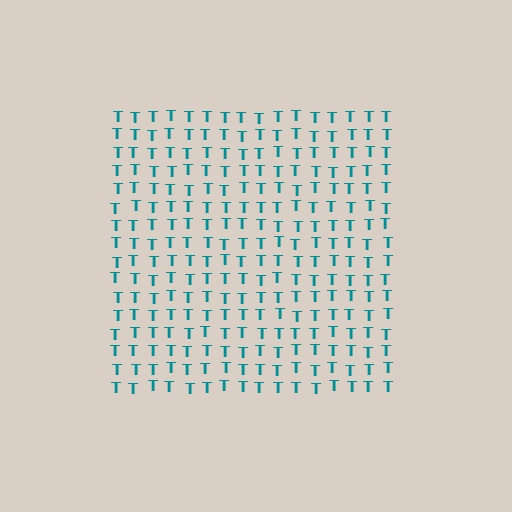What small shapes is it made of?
It is made of small letter T's.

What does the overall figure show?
The overall figure shows a square.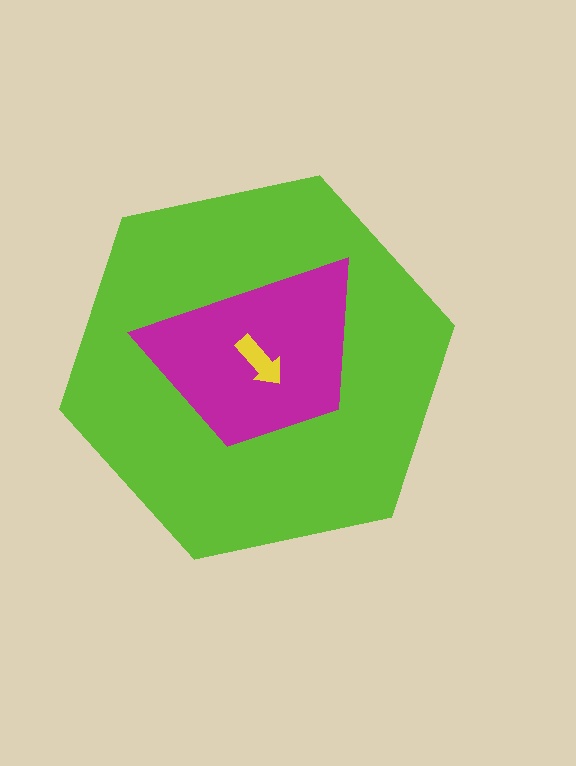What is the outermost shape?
The lime hexagon.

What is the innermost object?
The yellow arrow.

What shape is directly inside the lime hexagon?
The magenta trapezoid.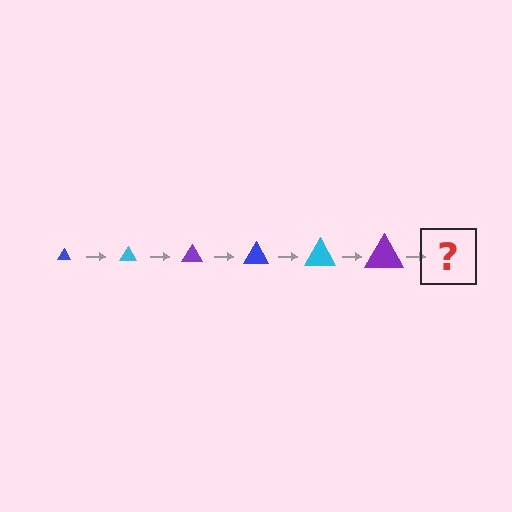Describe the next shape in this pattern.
It should be a blue triangle, larger than the previous one.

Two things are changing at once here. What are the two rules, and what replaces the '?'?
The two rules are that the triangle grows larger each step and the color cycles through blue, cyan, and purple. The '?' should be a blue triangle, larger than the previous one.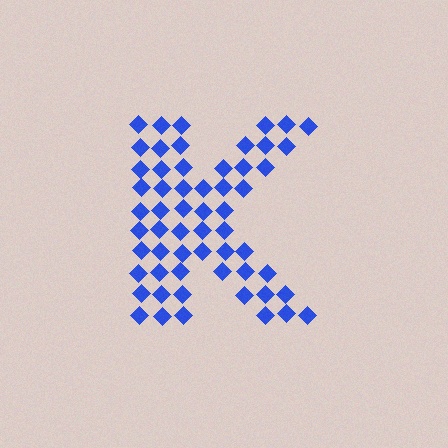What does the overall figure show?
The overall figure shows the letter K.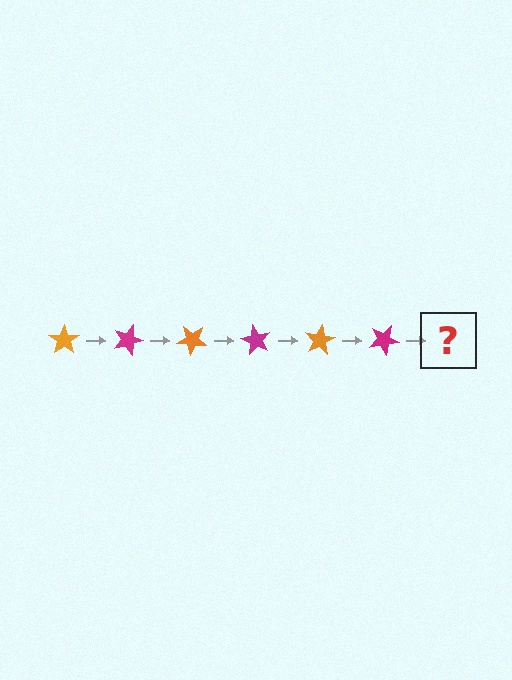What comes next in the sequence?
The next element should be an orange star, rotated 120 degrees from the start.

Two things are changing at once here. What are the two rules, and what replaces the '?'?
The two rules are that it rotates 20 degrees each step and the color cycles through orange and magenta. The '?' should be an orange star, rotated 120 degrees from the start.